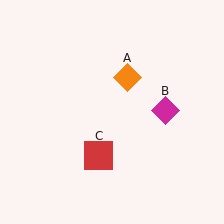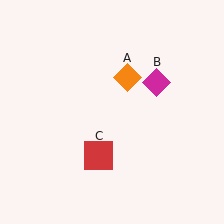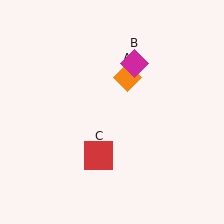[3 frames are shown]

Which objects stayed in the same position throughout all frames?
Orange diamond (object A) and red square (object C) remained stationary.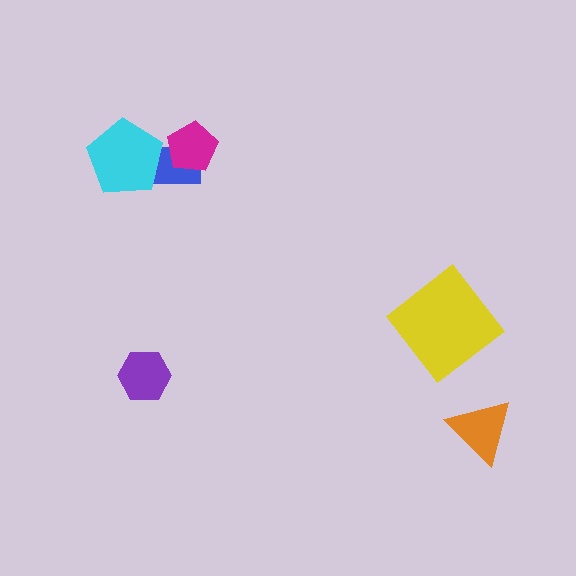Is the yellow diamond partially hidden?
No, no other shape covers it.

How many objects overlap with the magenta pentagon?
1 object overlaps with the magenta pentagon.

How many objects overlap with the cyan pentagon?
1 object overlaps with the cyan pentagon.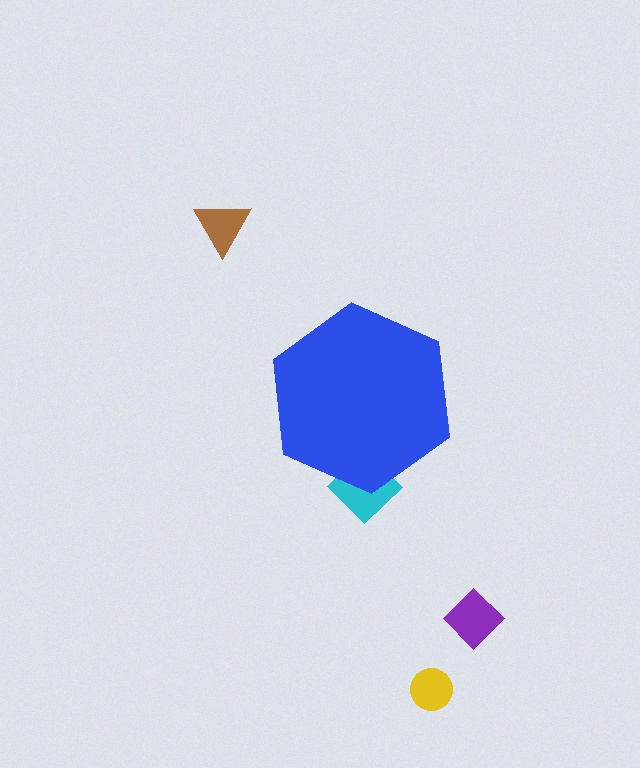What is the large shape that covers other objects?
A blue hexagon.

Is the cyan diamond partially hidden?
Yes, the cyan diamond is partially hidden behind the blue hexagon.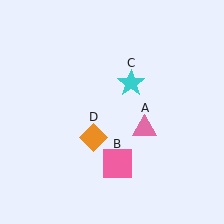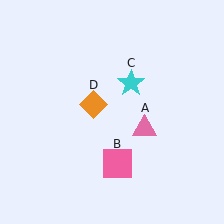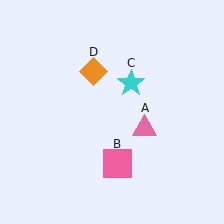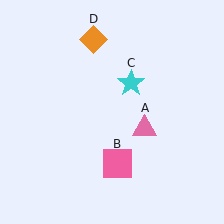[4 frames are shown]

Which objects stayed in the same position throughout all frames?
Pink triangle (object A) and pink square (object B) and cyan star (object C) remained stationary.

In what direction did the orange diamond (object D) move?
The orange diamond (object D) moved up.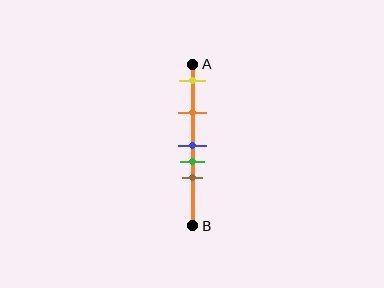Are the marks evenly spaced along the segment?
No, the marks are not evenly spaced.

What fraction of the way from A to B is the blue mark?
The blue mark is approximately 50% (0.5) of the way from A to B.